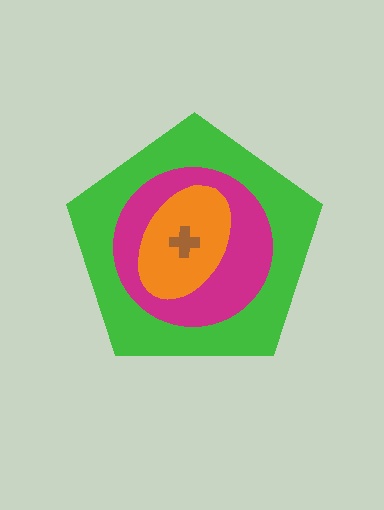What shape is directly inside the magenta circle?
The orange ellipse.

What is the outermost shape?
The green pentagon.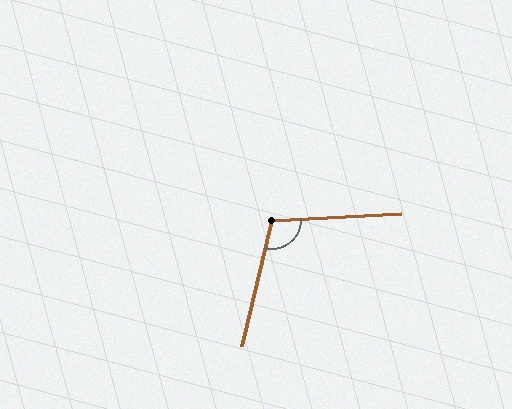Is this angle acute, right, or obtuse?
It is obtuse.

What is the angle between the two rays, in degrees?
Approximately 107 degrees.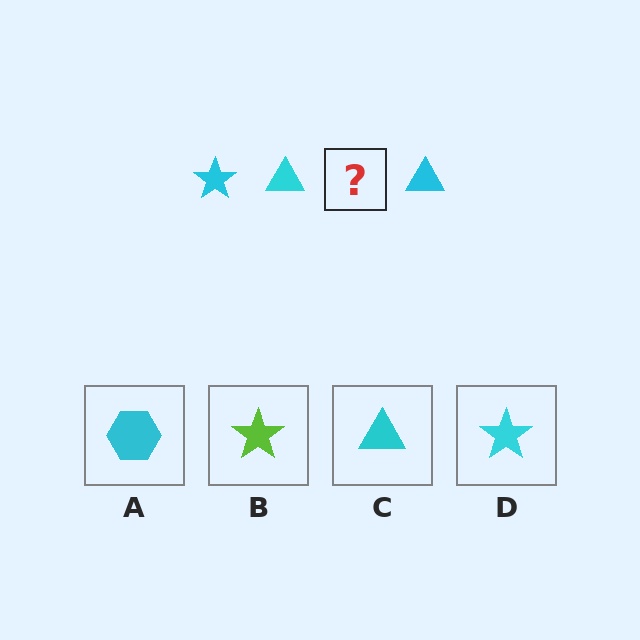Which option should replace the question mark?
Option D.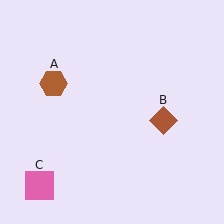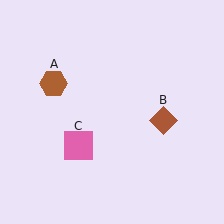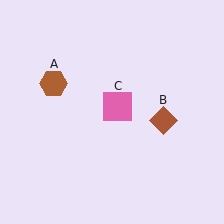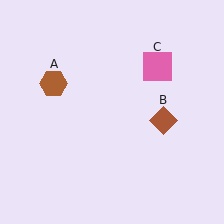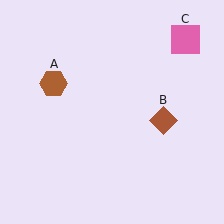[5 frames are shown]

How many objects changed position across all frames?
1 object changed position: pink square (object C).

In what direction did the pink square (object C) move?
The pink square (object C) moved up and to the right.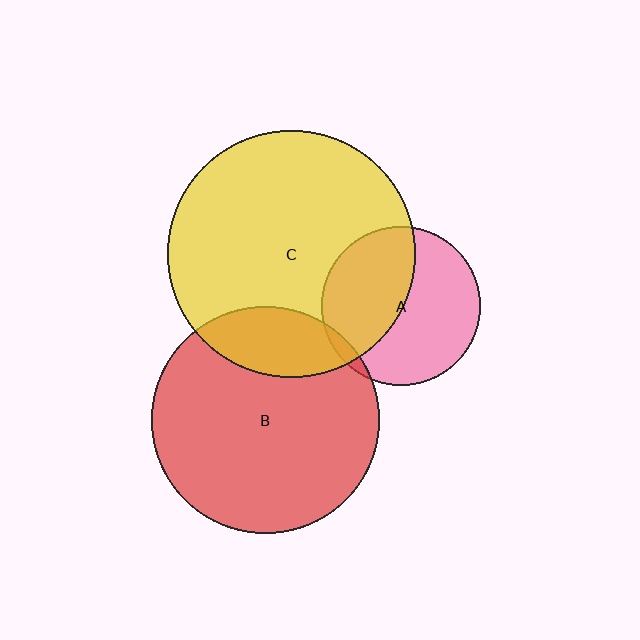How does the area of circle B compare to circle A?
Approximately 2.1 times.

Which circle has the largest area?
Circle C (yellow).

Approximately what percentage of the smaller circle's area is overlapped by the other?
Approximately 20%.